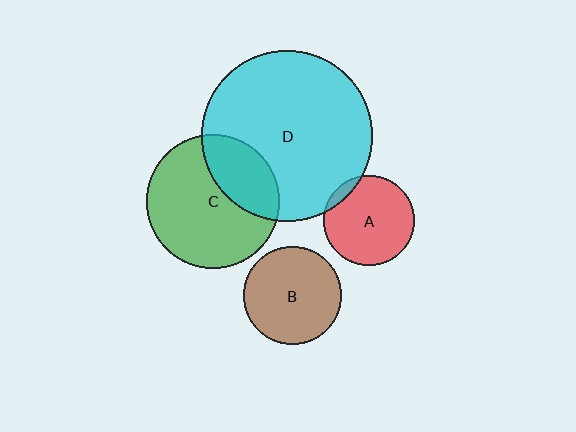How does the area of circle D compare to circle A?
Approximately 3.6 times.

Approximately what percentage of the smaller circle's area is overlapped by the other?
Approximately 30%.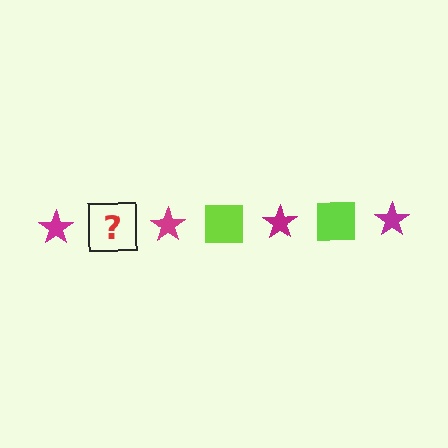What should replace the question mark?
The question mark should be replaced with a lime square.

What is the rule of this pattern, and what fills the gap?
The rule is that the pattern alternates between magenta star and lime square. The gap should be filled with a lime square.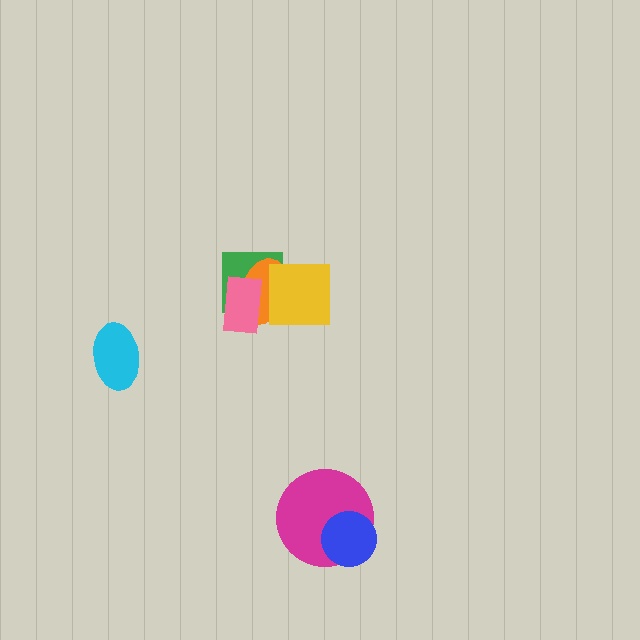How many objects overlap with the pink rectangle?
2 objects overlap with the pink rectangle.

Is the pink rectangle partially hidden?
No, no other shape covers it.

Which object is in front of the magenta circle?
The blue circle is in front of the magenta circle.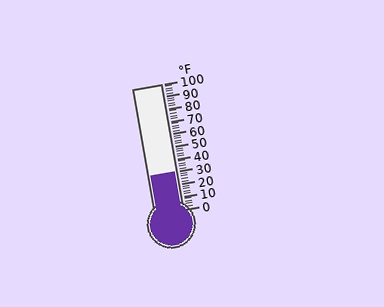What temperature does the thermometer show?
The thermometer shows approximately 30°F.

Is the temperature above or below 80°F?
The temperature is below 80°F.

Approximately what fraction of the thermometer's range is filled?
The thermometer is filled to approximately 30% of its range.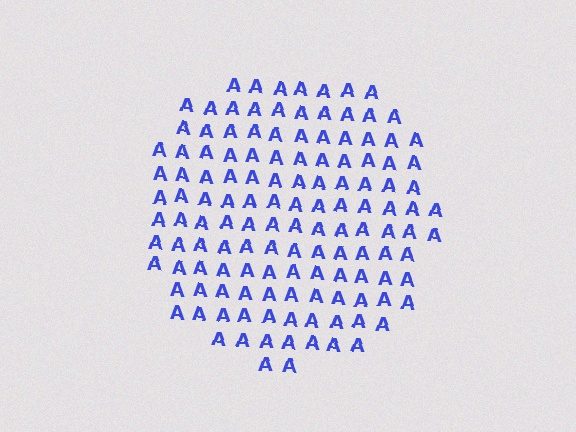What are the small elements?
The small elements are letter A's.